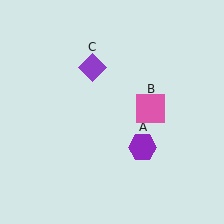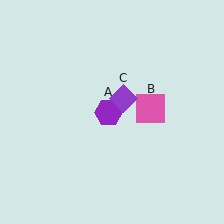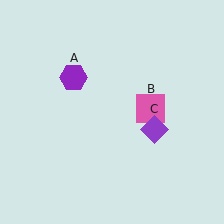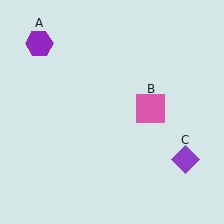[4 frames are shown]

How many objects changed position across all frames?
2 objects changed position: purple hexagon (object A), purple diamond (object C).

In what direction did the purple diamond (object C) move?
The purple diamond (object C) moved down and to the right.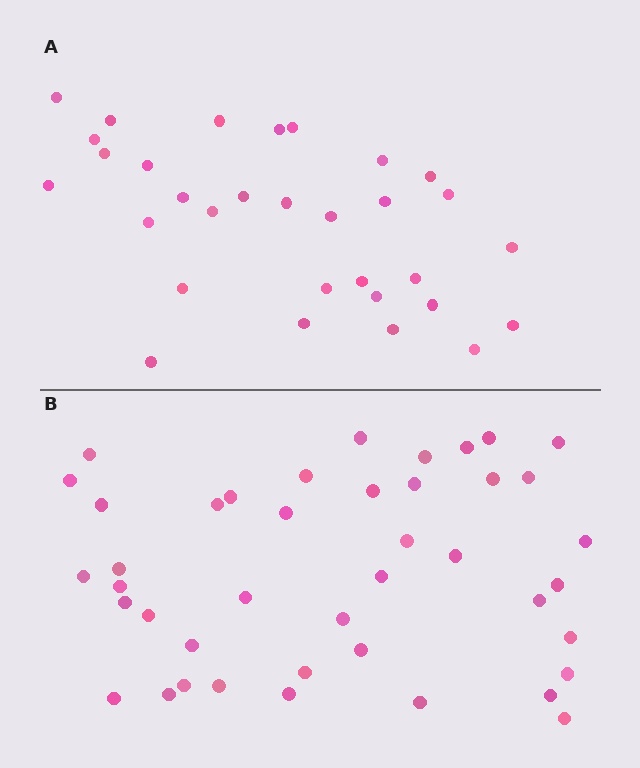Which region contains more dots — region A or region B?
Region B (the bottom region) has more dots.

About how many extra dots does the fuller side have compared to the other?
Region B has roughly 12 or so more dots than region A.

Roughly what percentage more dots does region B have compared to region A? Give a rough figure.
About 35% more.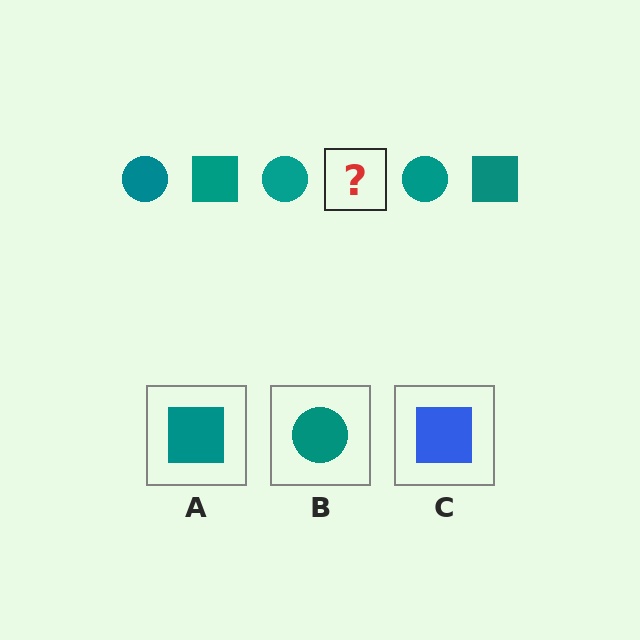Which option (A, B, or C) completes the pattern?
A.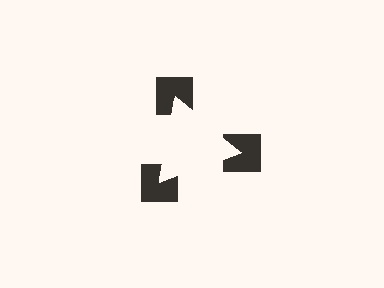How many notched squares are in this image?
There are 3 — one at each vertex of the illusory triangle.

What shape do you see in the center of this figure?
An illusory triangle — its edges are inferred from the aligned wedge cuts in the notched squares, not physically drawn.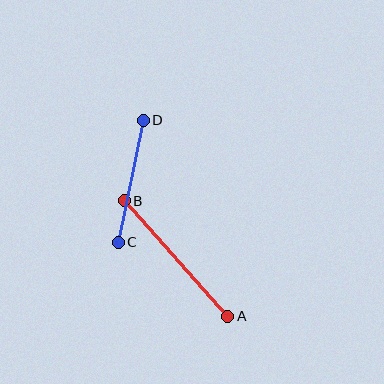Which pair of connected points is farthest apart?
Points A and B are farthest apart.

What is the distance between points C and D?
The distance is approximately 124 pixels.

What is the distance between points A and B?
The distance is approximately 155 pixels.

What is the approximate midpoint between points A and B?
The midpoint is at approximately (176, 259) pixels.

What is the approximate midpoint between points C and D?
The midpoint is at approximately (131, 181) pixels.